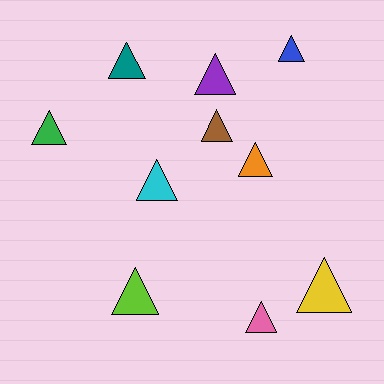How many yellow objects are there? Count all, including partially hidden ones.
There is 1 yellow object.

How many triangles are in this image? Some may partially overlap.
There are 10 triangles.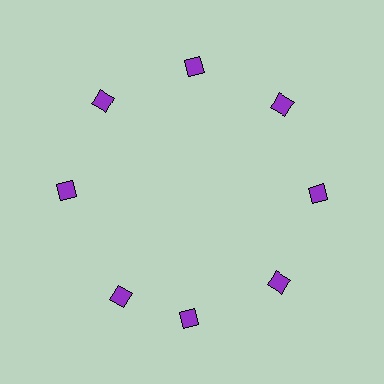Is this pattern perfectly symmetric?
No. The 8 purple diamonds are arranged in a ring, but one element near the 8 o'clock position is rotated out of alignment along the ring, breaking the 8-fold rotational symmetry.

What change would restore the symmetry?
The symmetry would be restored by rotating it back into even spacing with its neighbors so that all 8 diamonds sit at equal angles and equal distance from the center.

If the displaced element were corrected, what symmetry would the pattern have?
It would have 8-fold rotational symmetry — the pattern would map onto itself every 45 degrees.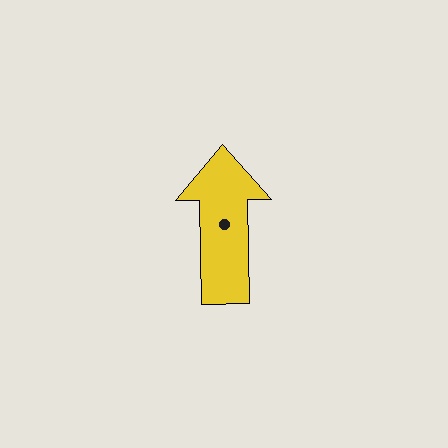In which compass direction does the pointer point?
North.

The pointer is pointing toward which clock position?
Roughly 12 o'clock.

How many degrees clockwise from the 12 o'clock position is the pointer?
Approximately 359 degrees.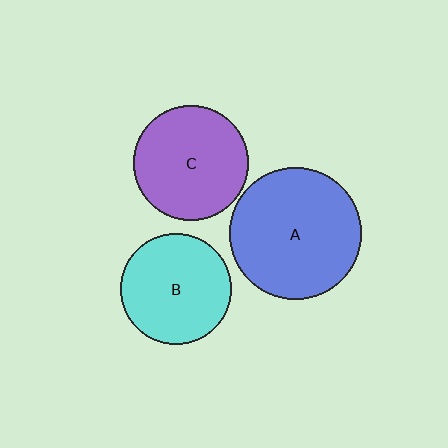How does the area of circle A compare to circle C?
Approximately 1.3 times.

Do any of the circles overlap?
No, none of the circles overlap.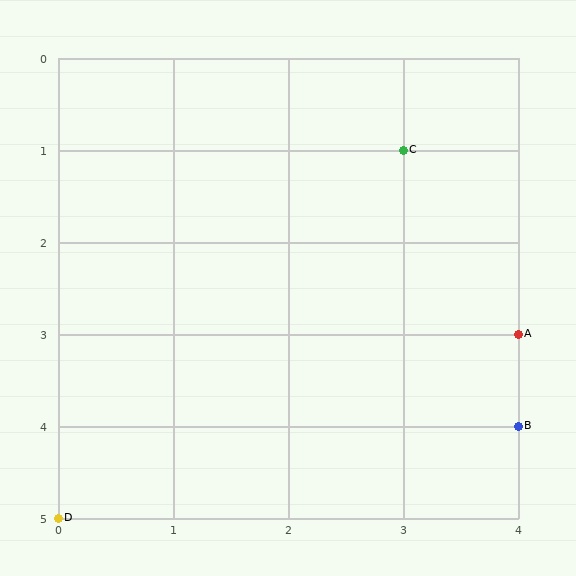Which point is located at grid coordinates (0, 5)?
Point D is at (0, 5).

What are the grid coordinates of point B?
Point B is at grid coordinates (4, 4).